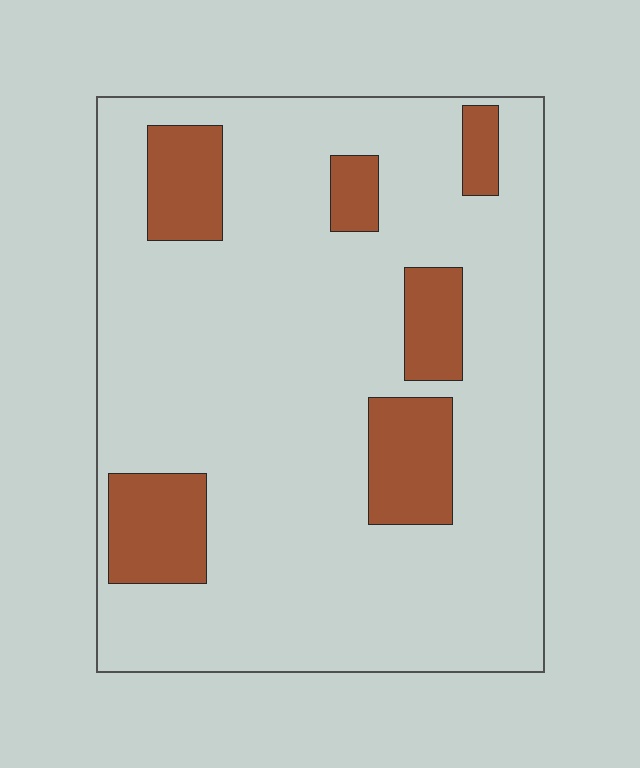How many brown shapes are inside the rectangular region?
6.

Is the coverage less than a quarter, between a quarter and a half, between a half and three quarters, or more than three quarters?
Less than a quarter.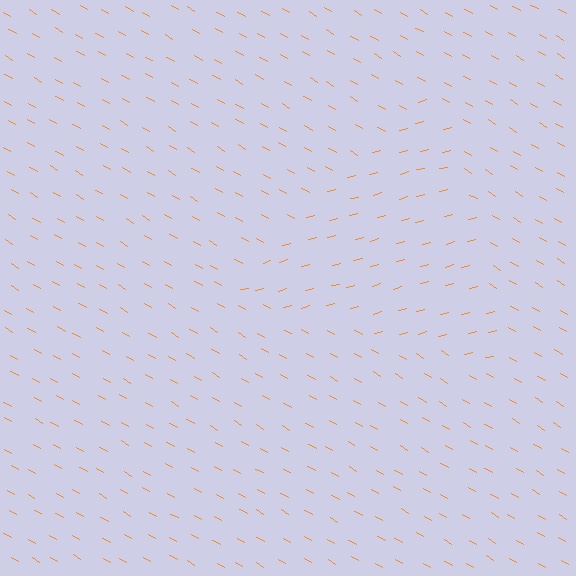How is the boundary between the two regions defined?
The boundary is defined purely by a change in line orientation (approximately 45 degrees difference). All lines are the same color and thickness.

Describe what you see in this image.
The image is filled with small orange line segments. A triangle region in the image has lines oriented differently from the surrounding lines, creating a visible texture boundary.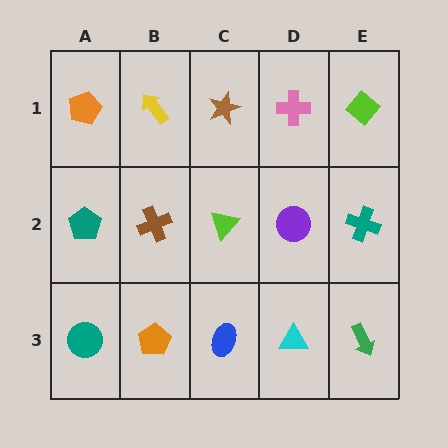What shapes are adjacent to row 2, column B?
A yellow arrow (row 1, column B), an orange pentagon (row 3, column B), a teal pentagon (row 2, column A), a lime triangle (row 2, column C).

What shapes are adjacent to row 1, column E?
A teal cross (row 2, column E), a pink cross (row 1, column D).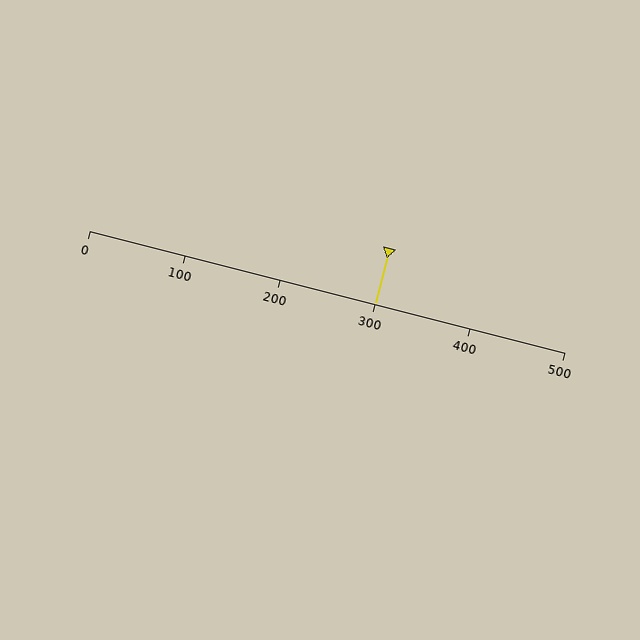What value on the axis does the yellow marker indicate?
The marker indicates approximately 300.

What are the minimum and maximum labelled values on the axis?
The axis runs from 0 to 500.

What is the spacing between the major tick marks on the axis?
The major ticks are spaced 100 apart.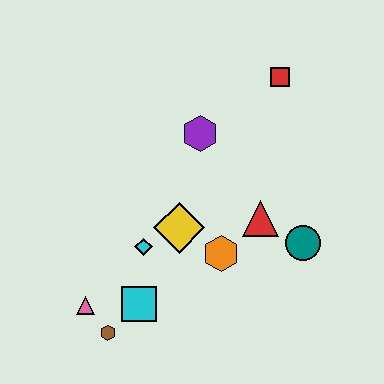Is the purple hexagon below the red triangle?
No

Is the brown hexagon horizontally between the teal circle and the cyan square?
No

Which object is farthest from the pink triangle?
The red square is farthest from the pink triangle.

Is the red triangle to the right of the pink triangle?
Yes